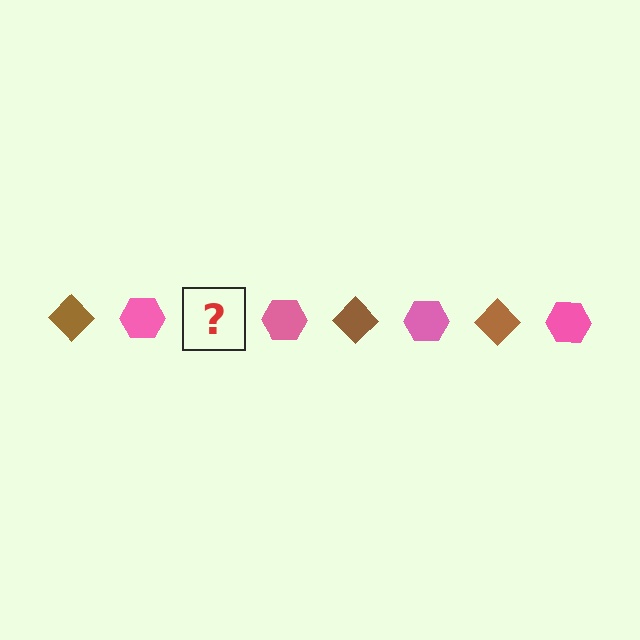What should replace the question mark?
The question mark should be replaced with a brown diamond.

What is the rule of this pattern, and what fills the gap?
The rule is that the pattern alternates between brown diamond and pink hexagon. The gap should be filled with a brown diamond.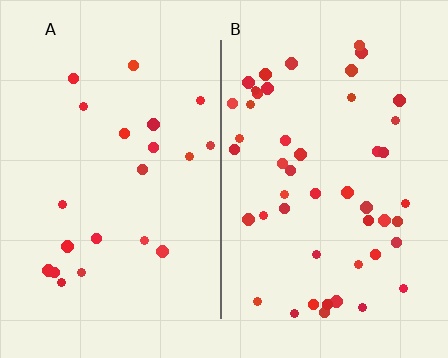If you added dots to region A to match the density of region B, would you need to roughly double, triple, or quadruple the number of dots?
Approximately double.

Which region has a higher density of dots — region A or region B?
B (the right).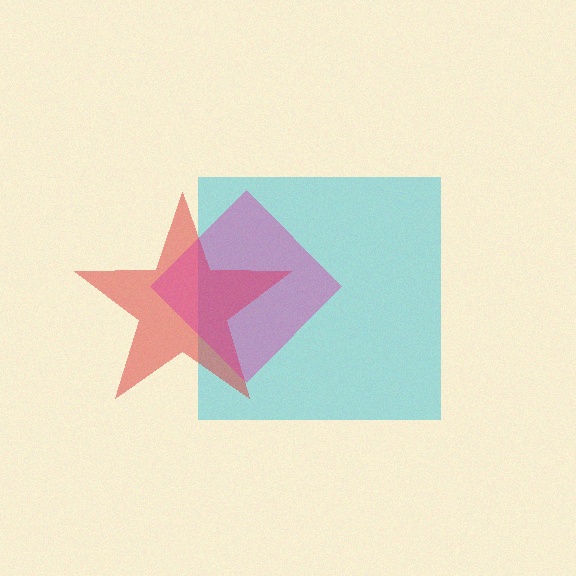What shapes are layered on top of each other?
The layered shapes are: a cyan square, a red star, a magenta diamond.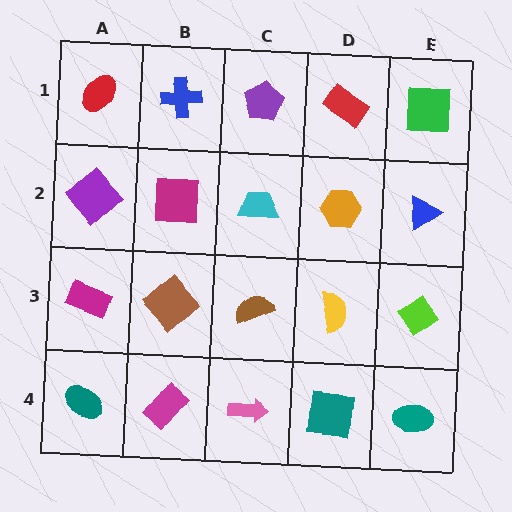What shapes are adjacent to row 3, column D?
An orange hexagon (row 2, column D), a teal square (row 4, column D), a brown semicircle (row 3, column C), a lime diamond (row 3, column E).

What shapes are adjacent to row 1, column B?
A magenta square (row 2, column B), a red ellipse (row 1, column A), a purple pentagon (row 1, column C).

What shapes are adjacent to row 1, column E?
A blue triangle (row 2, column E), a red rectangle (row 1, column D).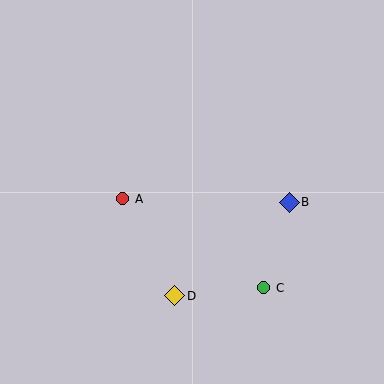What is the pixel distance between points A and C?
The distance between A and C is 166 pixels.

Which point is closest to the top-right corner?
Point B is closest to the top-right corner.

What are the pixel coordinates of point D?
Point D is at (175, 296).